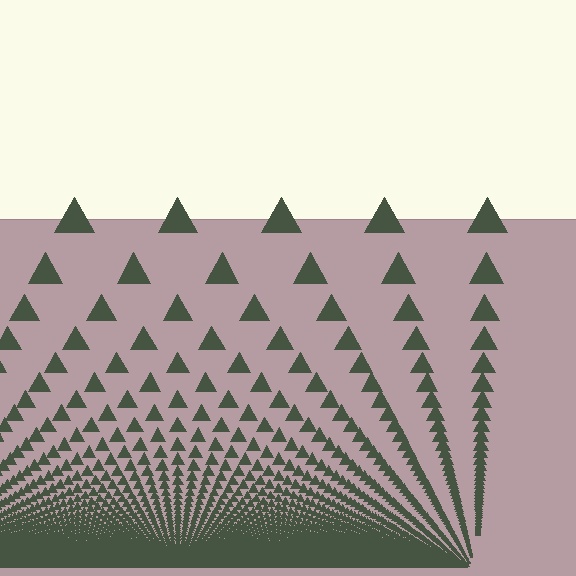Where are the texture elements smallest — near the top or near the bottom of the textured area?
Near the bottom.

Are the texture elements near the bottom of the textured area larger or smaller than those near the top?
Smaller. The gradient is inverted — elements near the bottom are smaller and denser.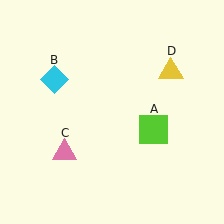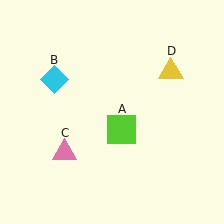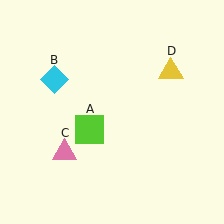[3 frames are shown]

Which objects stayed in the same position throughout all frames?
Cyan diamond (object B) and pink triangle (object C) and yellow triangle (object D) remained stationary.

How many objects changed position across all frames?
1 object changed position: lime square (object A).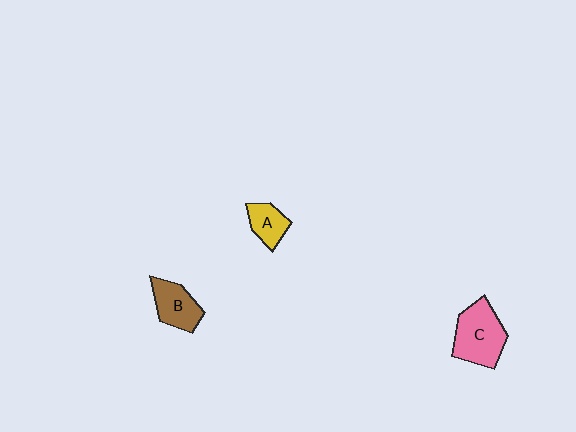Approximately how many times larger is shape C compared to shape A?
Approximately 2.0 times.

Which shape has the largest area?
Shape C (pink).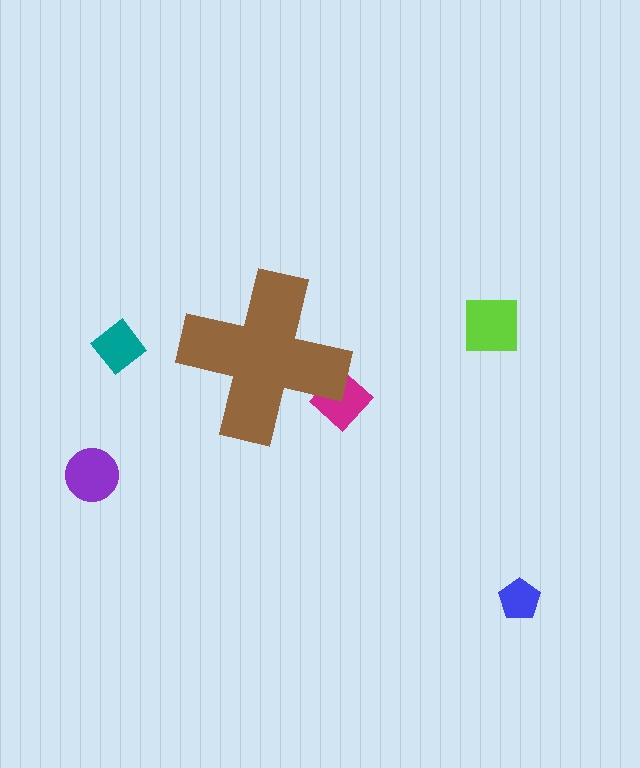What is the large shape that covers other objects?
A brown cross.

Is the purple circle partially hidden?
No, the purple circle is fully visible.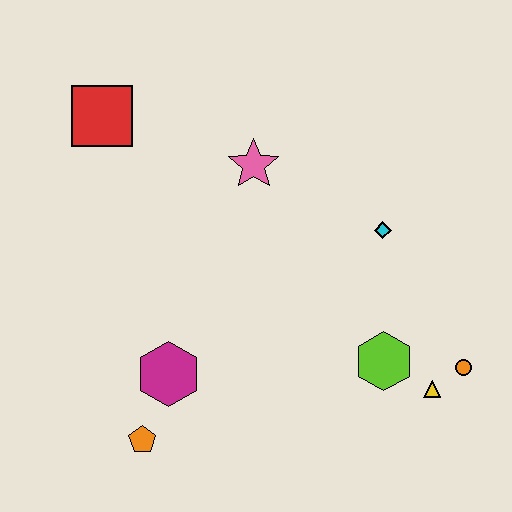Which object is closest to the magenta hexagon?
The orange pentagon is closest to the magenta hexagon.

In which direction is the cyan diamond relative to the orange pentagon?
The cyan diamond is to the right of the orange pentagon.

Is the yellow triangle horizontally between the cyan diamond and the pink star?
No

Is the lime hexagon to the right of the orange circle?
No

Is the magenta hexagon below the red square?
Yes